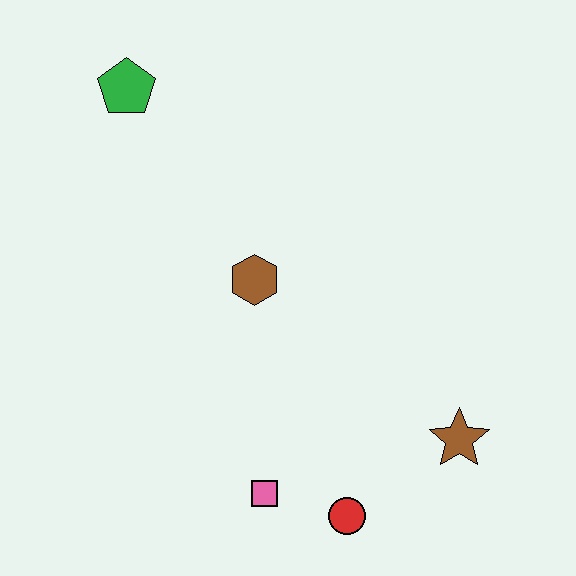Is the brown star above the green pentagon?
No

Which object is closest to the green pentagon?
The brown hexagon is closest to the green pentagon.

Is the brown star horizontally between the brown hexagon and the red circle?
No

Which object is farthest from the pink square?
The green pentagon is farthest from the pink square.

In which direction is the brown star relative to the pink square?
The brown star is to the right of the pink square.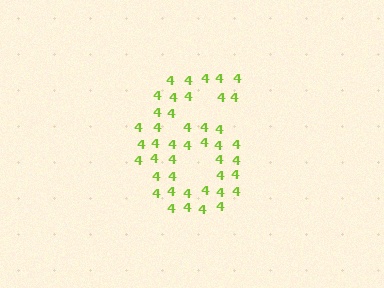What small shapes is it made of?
It is made of small digit 4's.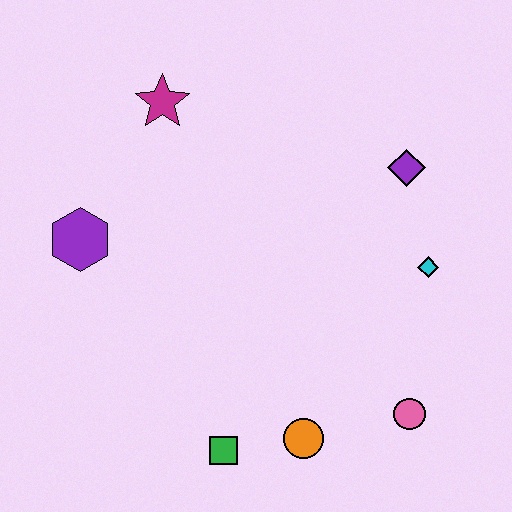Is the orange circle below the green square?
No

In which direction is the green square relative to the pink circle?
The green square is to the left of the pink circle.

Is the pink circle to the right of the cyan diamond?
No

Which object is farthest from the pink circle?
The magenta star is farthest from the pink circle.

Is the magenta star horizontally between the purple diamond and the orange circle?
No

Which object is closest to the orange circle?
The green square is closest to the orange circle.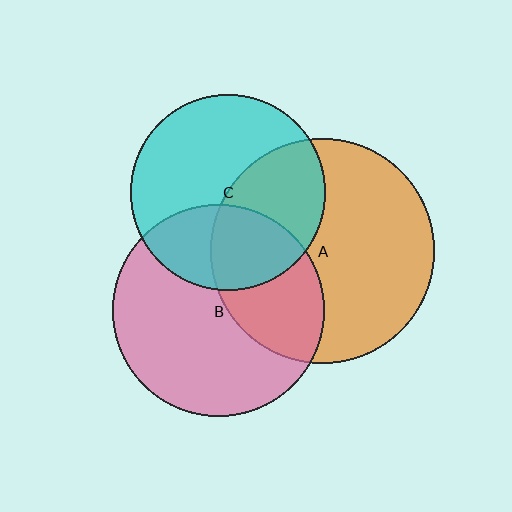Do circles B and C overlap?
Yes.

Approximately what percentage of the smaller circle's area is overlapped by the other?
Approximately 35%.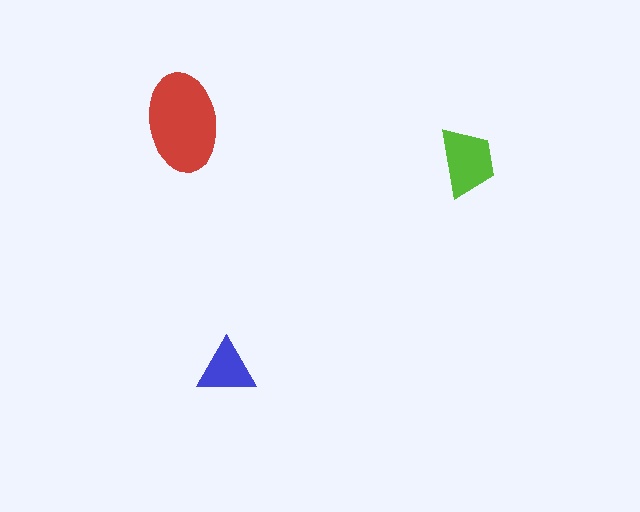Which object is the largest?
The red ellipse.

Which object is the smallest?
The blue triangle.